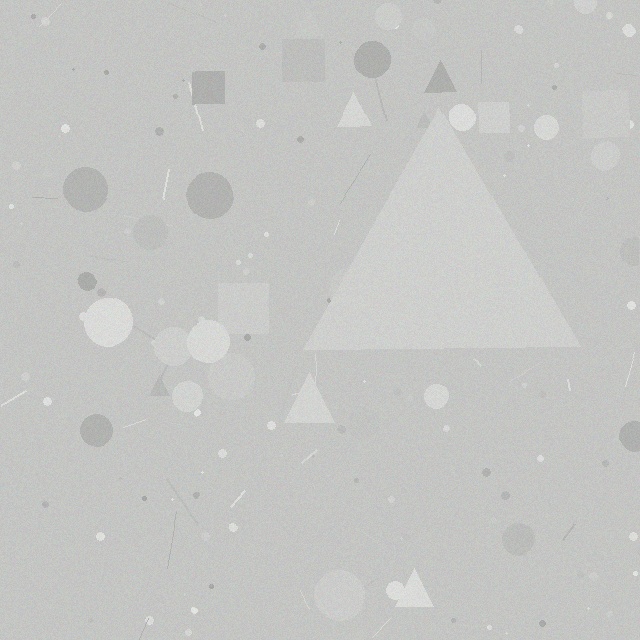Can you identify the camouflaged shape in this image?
The camouflaged shape is a triangle.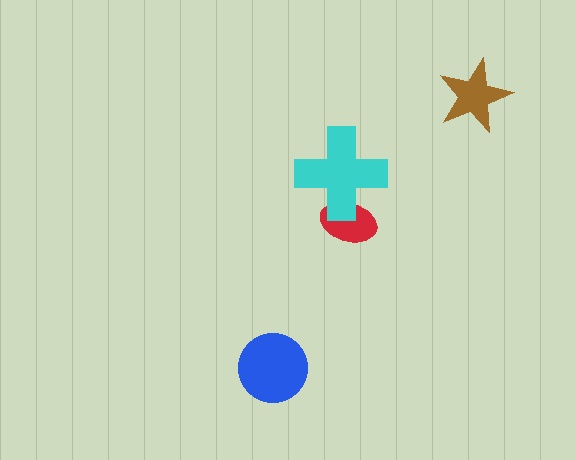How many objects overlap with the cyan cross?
1 object overlaps with the cyan cross.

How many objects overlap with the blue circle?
0 objects overlap with the blue circle.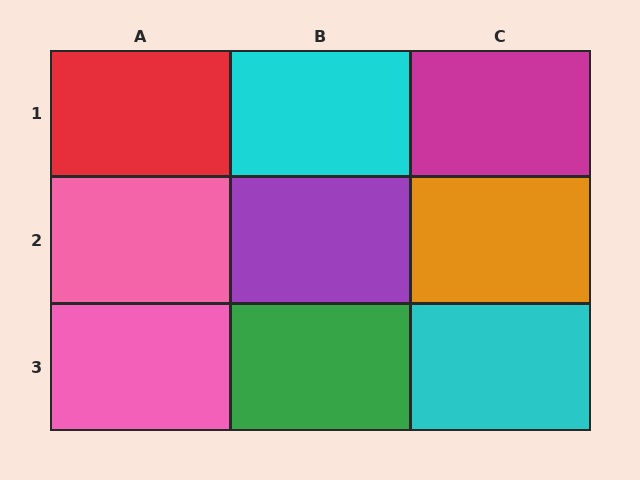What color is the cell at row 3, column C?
Cyan.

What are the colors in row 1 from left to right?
Red, cyan, magenta.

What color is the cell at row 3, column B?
Green.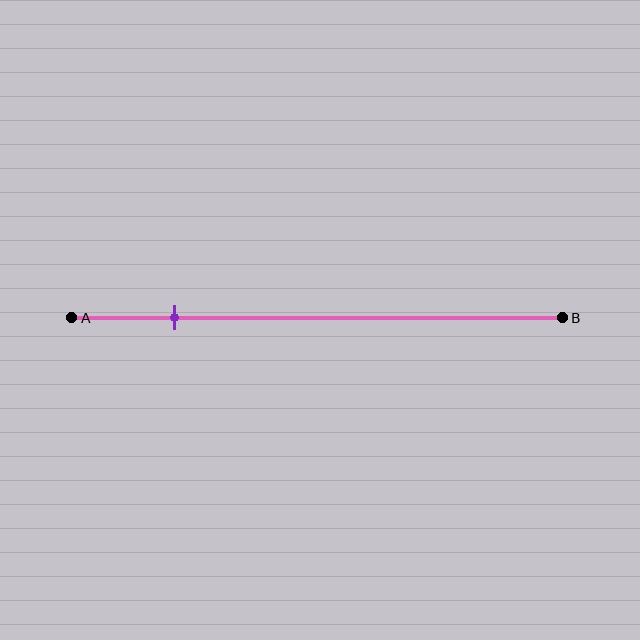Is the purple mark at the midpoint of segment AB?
No, the mark is at about 20% from A, not at the 50% midpoint.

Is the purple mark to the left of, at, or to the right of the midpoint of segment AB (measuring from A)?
The purple mark is to the left of the midpoint of segment AB.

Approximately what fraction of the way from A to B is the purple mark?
The purple mark is approximately 20% of the way from A to B.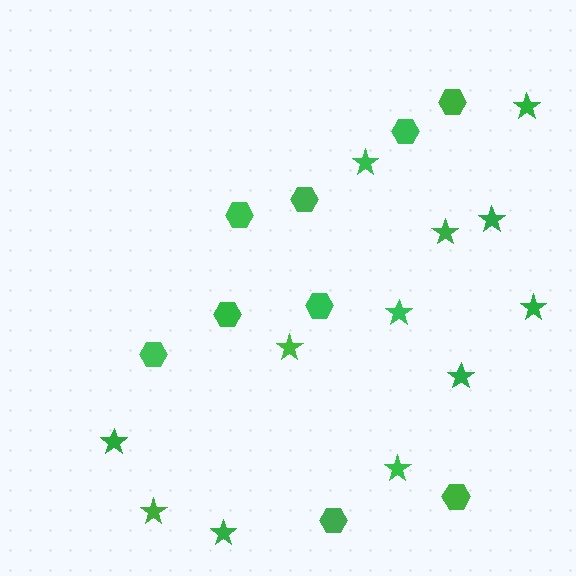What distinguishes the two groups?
There are 2 groups: one group of hexagons (9) and one group of stars (12).